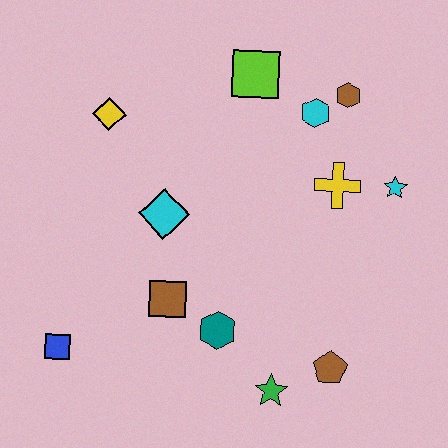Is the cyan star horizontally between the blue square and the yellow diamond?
No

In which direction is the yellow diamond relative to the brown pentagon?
The yellow diamond is above the brown pentagon.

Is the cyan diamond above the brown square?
Yes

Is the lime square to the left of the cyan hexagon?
Yes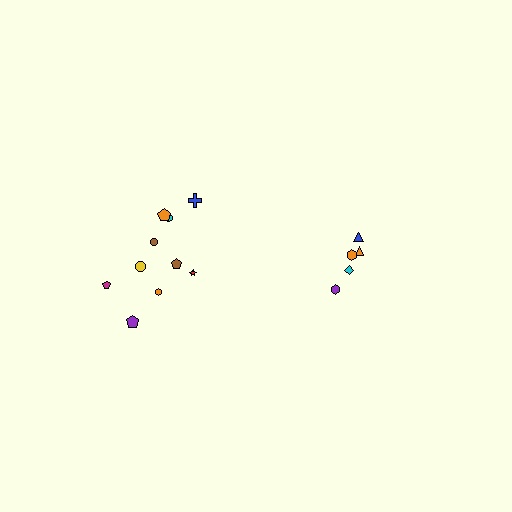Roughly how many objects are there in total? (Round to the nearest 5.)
Roughly 15 objects in total.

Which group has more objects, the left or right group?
The left group.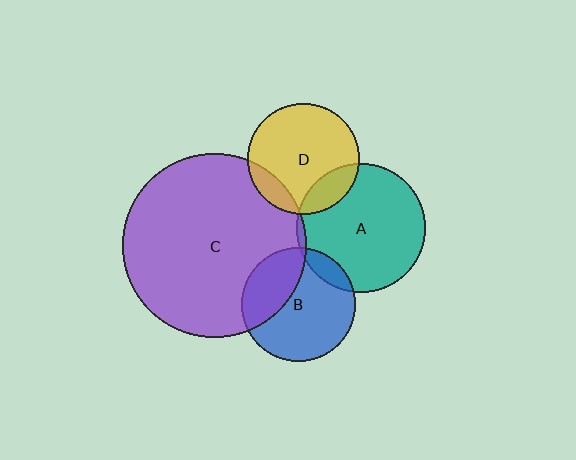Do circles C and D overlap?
Yes.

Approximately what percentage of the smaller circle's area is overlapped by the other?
Approximately 15%.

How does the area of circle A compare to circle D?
Approximately 1.3 times.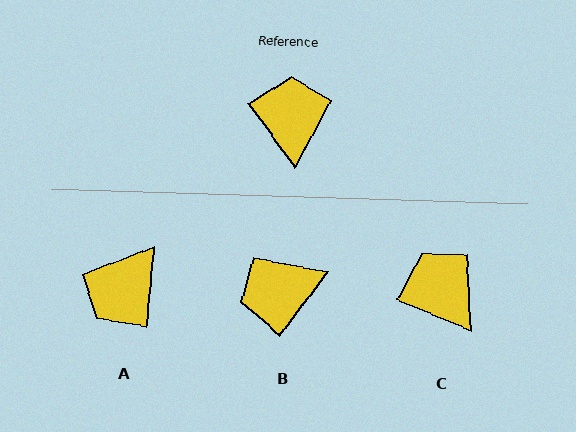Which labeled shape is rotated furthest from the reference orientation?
A, about 139 degrees away.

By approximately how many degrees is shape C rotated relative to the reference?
Approximately 31 degrees counter-clockwise.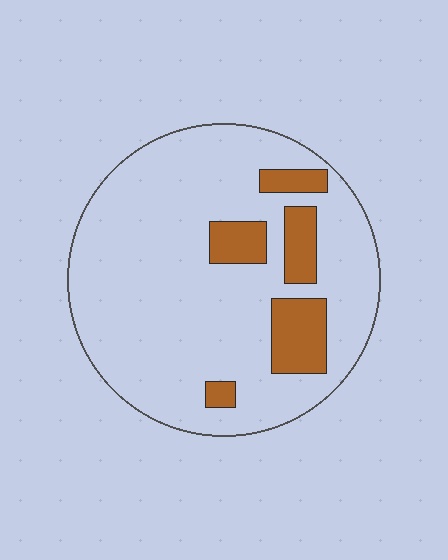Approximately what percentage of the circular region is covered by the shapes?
Approximately 15%.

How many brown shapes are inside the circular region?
5.